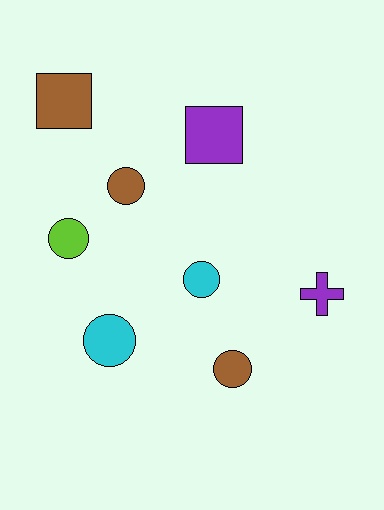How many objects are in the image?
There are 8 objects.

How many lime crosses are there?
There are no lime crosses.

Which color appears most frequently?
Brown, with 3 objects.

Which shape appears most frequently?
Circle, with 5 objects.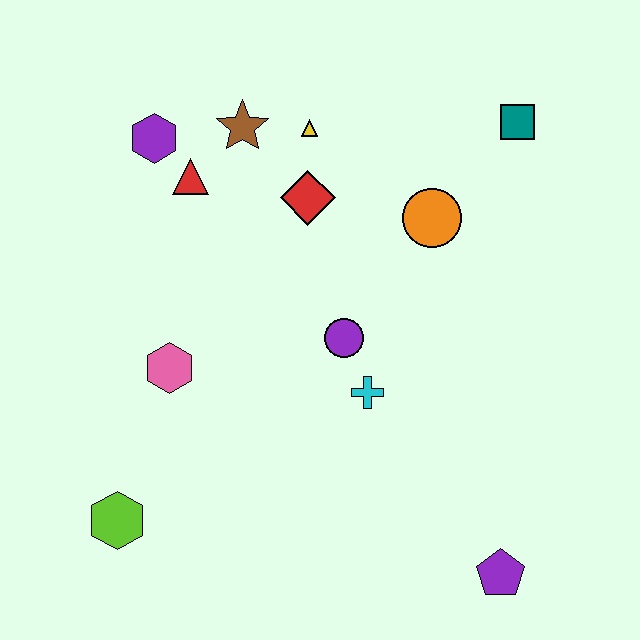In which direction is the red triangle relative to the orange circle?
The red triangle is to the left of the orange circle.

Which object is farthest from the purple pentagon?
The purple hexagon is farthest from the purple pentagon.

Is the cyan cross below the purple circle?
Yes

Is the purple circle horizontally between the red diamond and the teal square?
Yes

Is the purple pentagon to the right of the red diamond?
Yes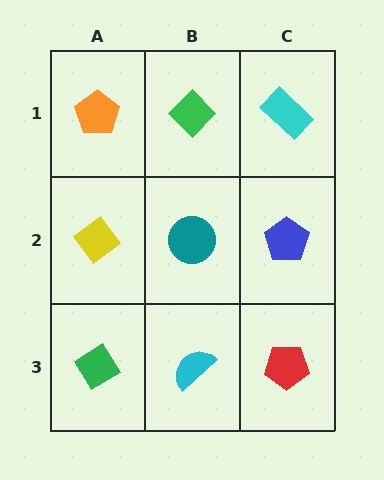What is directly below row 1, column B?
A teal circle.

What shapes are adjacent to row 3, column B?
A teal circle (row 2, column B), a green diamond (row 3, column A), a red pentagon (row 3, column C).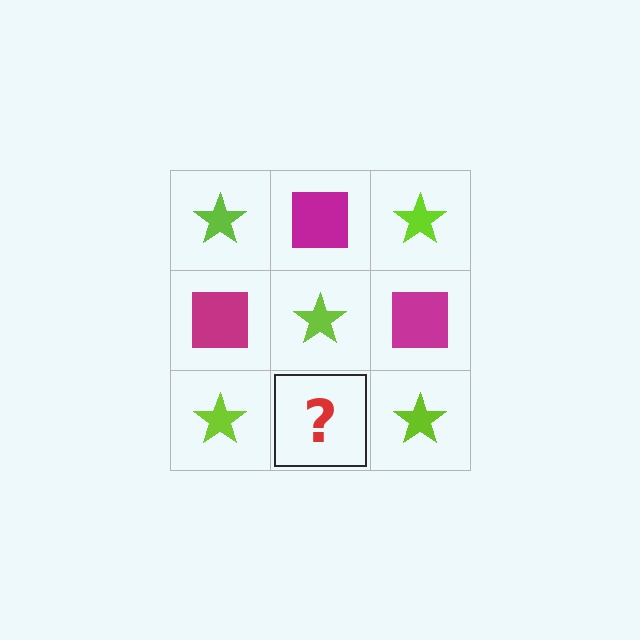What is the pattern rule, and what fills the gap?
The rule is that it alternates lime star and magenta square in a checkerboard pattern. The gap should be filled with a magenta square.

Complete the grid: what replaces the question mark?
The question mark should be replaced with a magenta square.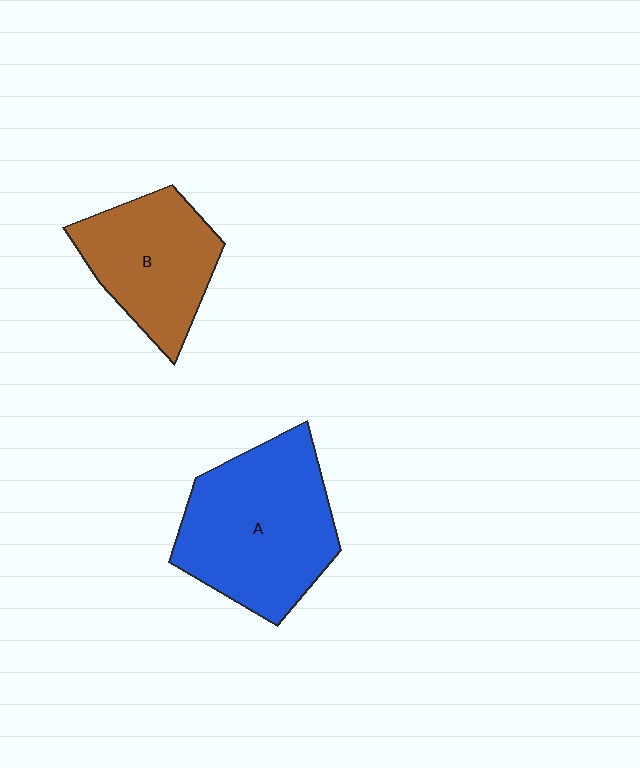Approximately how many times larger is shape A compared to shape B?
Approximately 1.4 times.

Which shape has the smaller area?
Shape B (brown).